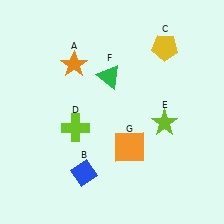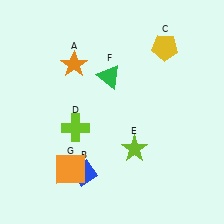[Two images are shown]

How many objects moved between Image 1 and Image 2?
2 objects moved between the two images.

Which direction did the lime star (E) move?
The lime star (E) moved left.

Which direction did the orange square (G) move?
The orange square (G) moved left.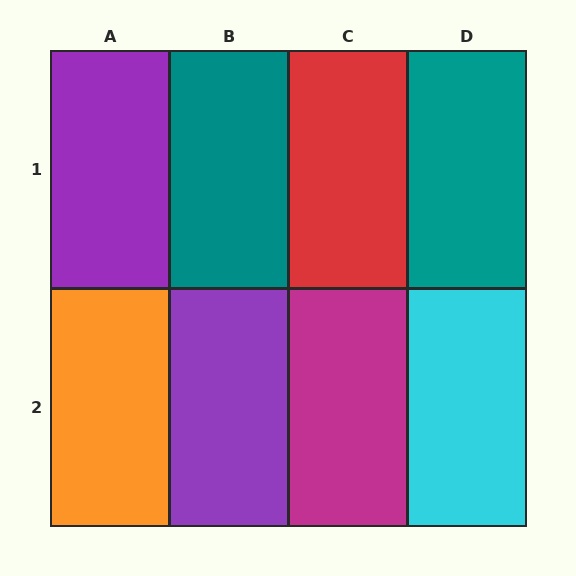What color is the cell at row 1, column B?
Teal.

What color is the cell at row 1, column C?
Red.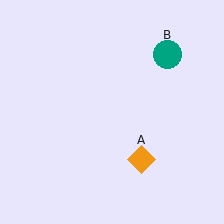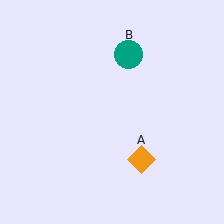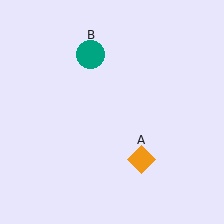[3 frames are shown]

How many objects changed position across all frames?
1 object changed position: teal circle (object B).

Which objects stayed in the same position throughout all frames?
Orange diamond (object A) remained stationary.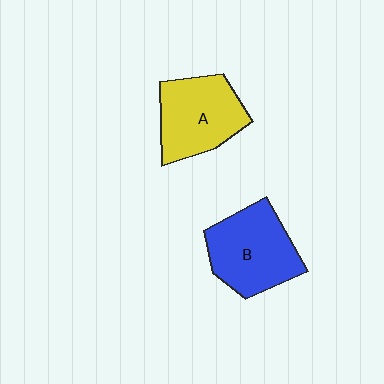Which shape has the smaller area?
Shape A (yellow).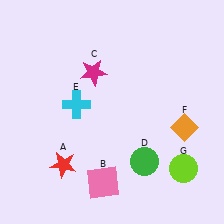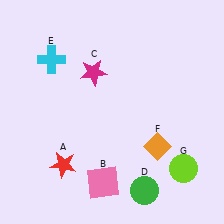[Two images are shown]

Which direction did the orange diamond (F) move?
The orange diamond (F) moved left.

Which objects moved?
The objects that moved are: the green circle (D), the cyan cross (E), the orange diamond (F).